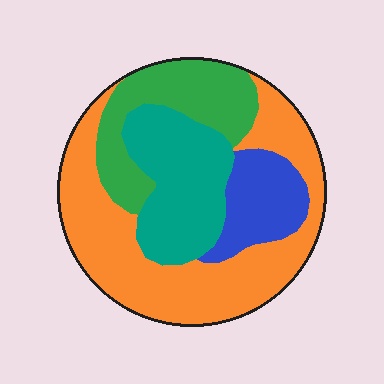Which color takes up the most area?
Orange, at roughly 45%.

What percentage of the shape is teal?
Teal covers about 20% of the shape.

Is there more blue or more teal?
Teal.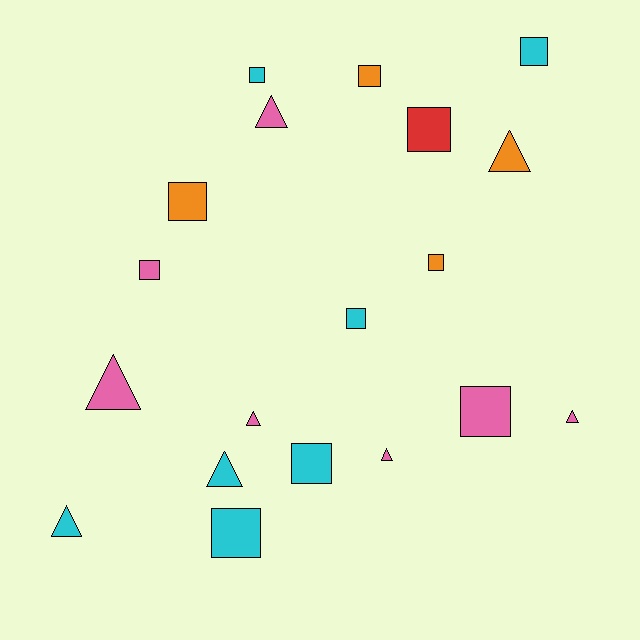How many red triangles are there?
There are no red triangles.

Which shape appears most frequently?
Square, with 11 objects.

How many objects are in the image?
There are 19 objects.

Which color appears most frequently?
Cyan, with 7 objects.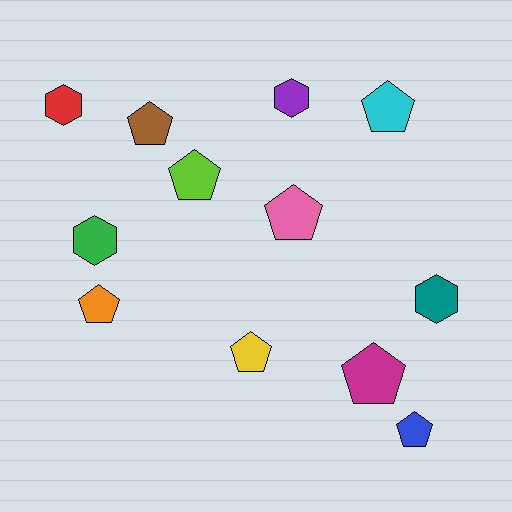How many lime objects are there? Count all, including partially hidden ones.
There is 1 lime object.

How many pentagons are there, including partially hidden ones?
There are 8 pentagons.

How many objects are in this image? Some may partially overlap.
There are 12 objects.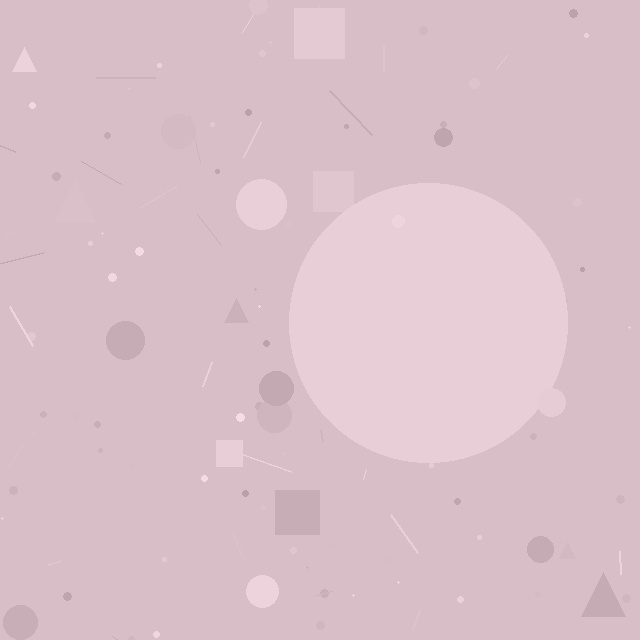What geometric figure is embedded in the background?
A circle is embedded in the background.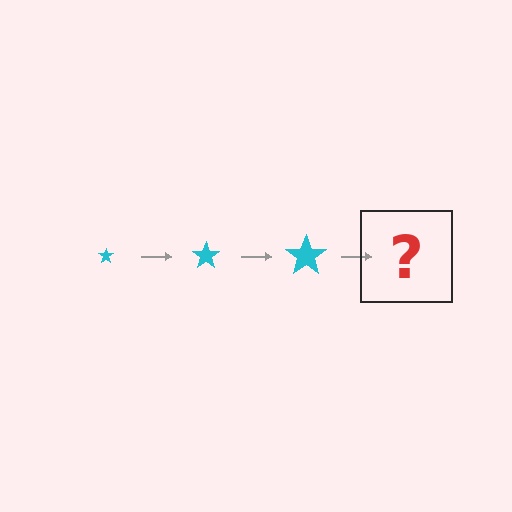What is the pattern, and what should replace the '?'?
The pattern is that the star gets progressively larger each step. The '?' should be a cyan star, larger than the previous one.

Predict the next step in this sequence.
The next step is a cyan star, larger than the previous one.